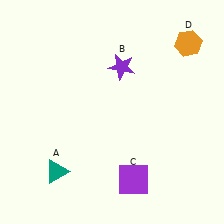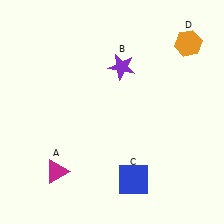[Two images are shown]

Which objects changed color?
A changed from teal to magenta. C changed from purple to blue.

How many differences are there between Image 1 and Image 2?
There are 2 differences between the two images.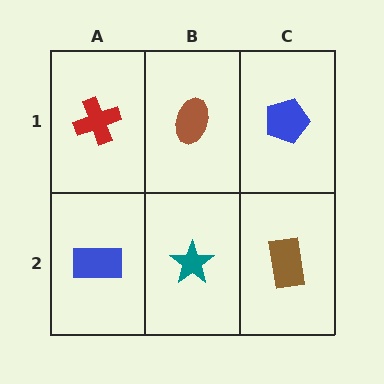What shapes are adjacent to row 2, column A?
A red cross (row 1, column A), a teal star (row 2, column B).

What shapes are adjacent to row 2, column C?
A blue pentagon (row 1, column C), a teal star (row 2, column B).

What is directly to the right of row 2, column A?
A teal star.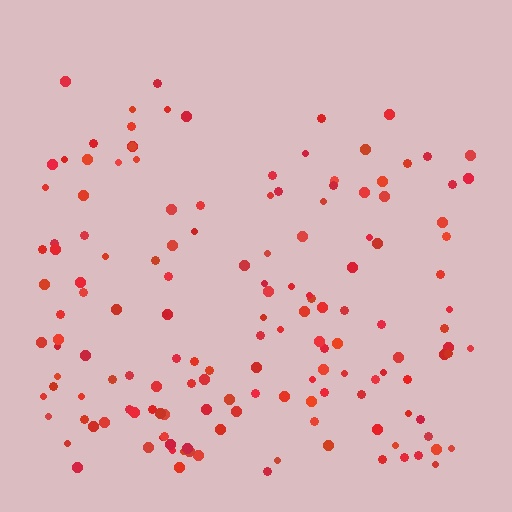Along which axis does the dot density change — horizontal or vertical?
Vertical.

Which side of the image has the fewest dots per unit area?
The top.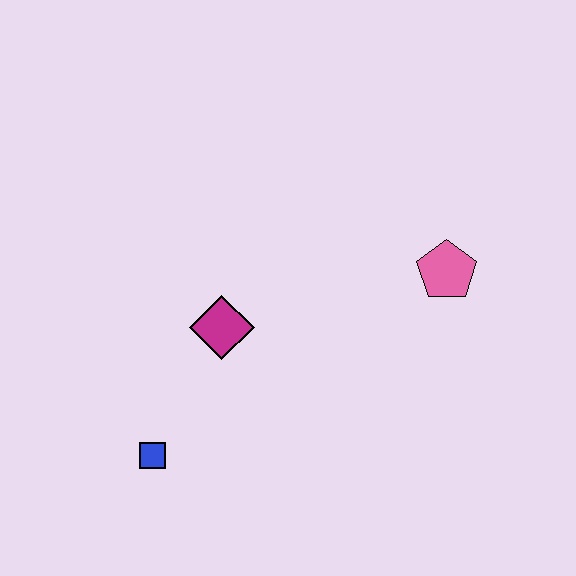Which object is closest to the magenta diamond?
The blue square is closest to the magenta diamond.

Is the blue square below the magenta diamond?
Yes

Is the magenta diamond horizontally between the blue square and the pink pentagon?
Yes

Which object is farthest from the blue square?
The pink pentagon is farthest from the blue square.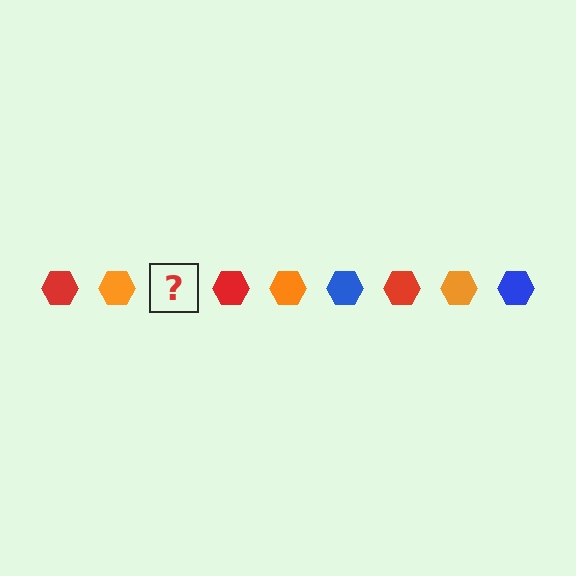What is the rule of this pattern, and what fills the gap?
The rule is that the pattern cycles through red, orange, blue hexagons. The gap should be filled with a blue hexagon.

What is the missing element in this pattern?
The missing element is a blue hexagon.